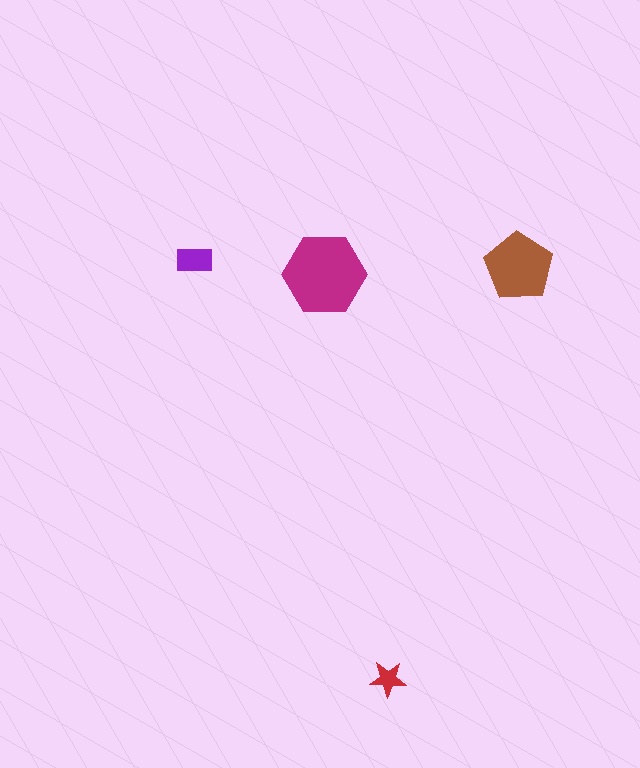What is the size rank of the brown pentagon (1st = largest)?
2nd.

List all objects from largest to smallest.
The magenta hexagon, the brown pentagon, the purple rectangle, the red star.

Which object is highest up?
The purple rectangle is topmost.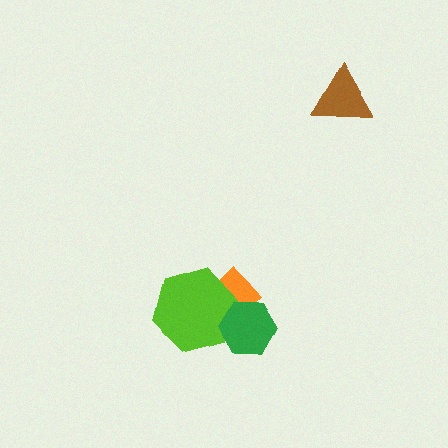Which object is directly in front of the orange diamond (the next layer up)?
The lime hexagon is directly in front of the orange diamond.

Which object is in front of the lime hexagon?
The green hexagon is in front of the lime hexagon.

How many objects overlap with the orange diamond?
2 objects overlap with the orange diamond.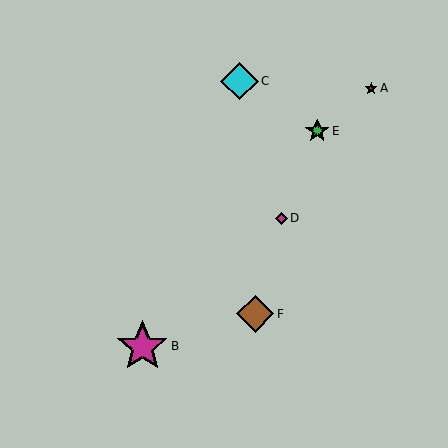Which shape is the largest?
The magenta star (labeled B) is the largest.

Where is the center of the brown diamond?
The center of the brown diamond is at (255, 314).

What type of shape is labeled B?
Shape B is a magenta star.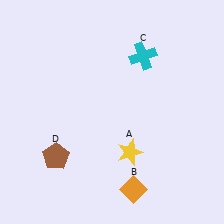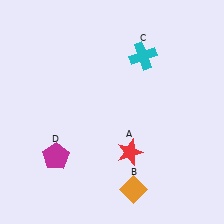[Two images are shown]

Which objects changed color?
A changed from yellow to red. D changed from brown to magenta.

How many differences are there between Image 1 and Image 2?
There are 2 differences between the two images.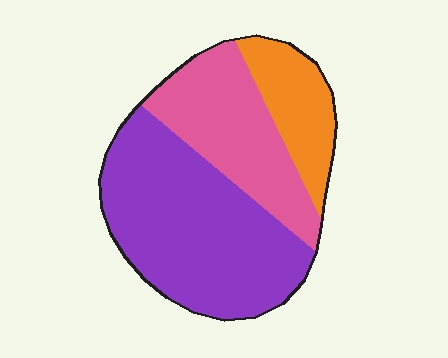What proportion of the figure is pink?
Pink covers 30% of the figure.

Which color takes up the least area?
Orange, at roughly 15%.